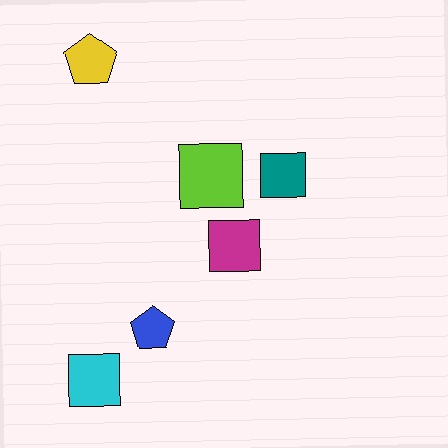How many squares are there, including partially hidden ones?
There are 4 squares.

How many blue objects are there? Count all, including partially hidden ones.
There is 1 blue object.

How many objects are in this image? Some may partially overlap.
There are 6 objects.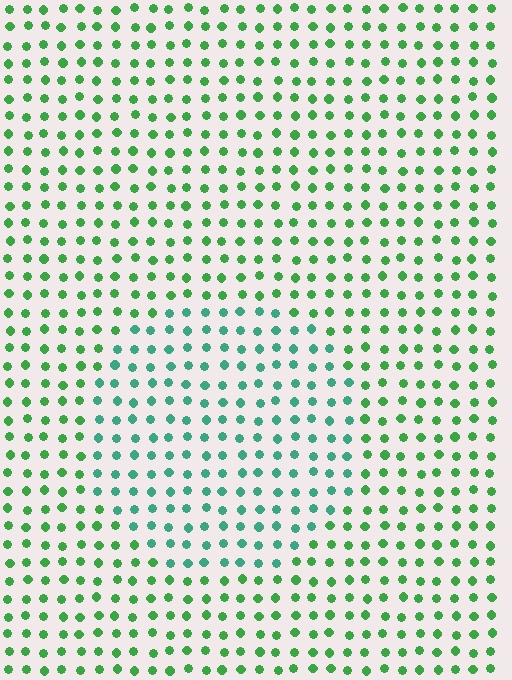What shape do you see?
I see a circle.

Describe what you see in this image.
The image is filled with small green elements in a uniform arrangement. A circle-shaped region is visible where the elements are tinted to a slightly different hue, forming a subtle color boundary.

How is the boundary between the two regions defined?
The boundary is defined purely by a slight shift in hue (about 36 degrees). Spacing, size, and orientation are identical on both sides.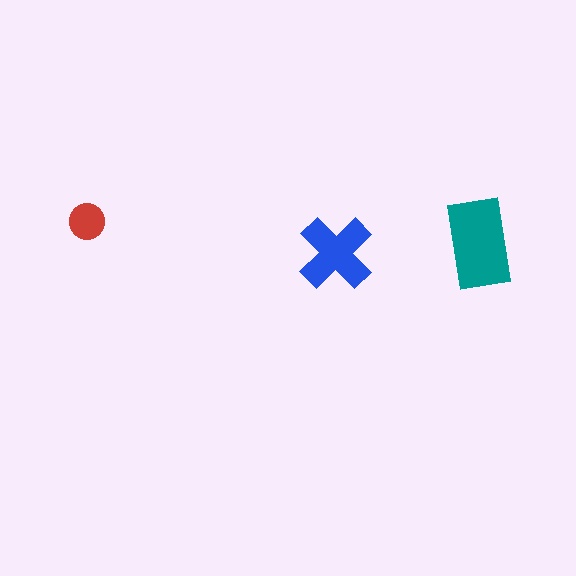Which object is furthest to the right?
The teal rectangle is rightmost.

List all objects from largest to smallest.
The teal rectangle, the blue cross, the red circle.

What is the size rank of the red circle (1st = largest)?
3rd.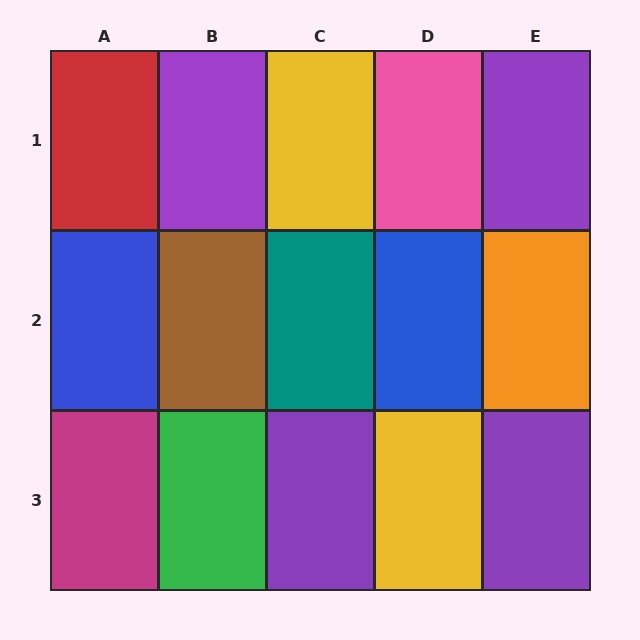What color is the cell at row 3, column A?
Magenta.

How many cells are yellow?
2 cells are yellow.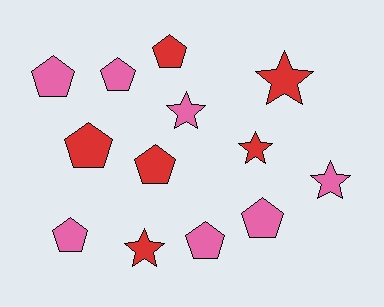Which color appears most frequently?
Pink, with 7 objects.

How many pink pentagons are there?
There are 5 pink pentagons.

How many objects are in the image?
There are 13 objects.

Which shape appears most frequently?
Pentagon, with 8 objects.